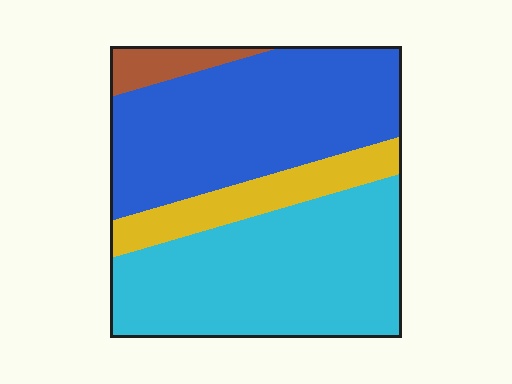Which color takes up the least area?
Brown, at roughly 5%.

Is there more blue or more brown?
Blue.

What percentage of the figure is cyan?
Cyan takes up between a quarter and a half of the figure.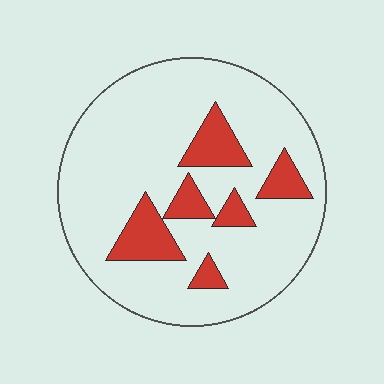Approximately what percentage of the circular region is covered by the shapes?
Approximately 20%.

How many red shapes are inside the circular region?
6.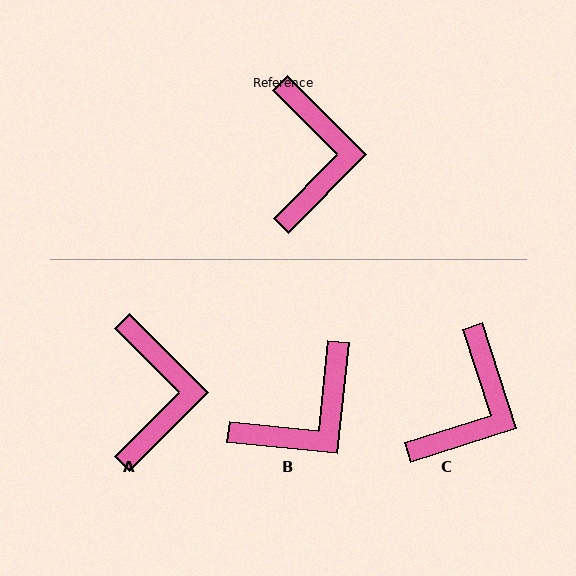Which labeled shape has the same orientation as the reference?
A.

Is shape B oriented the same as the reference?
No, it is off by about 51 degrees.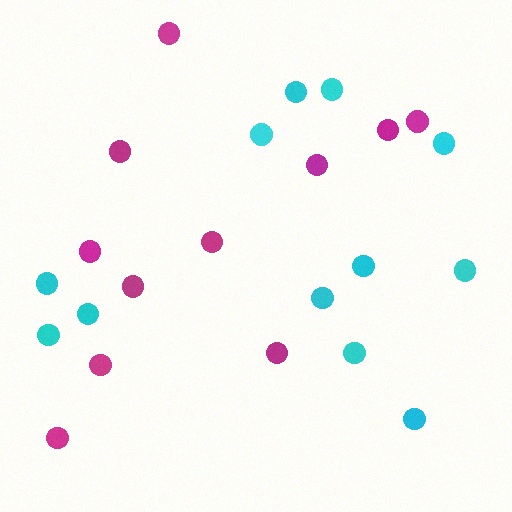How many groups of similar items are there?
There are 2 groups: one group of cyan circles (12) and one group of magenta circles (11).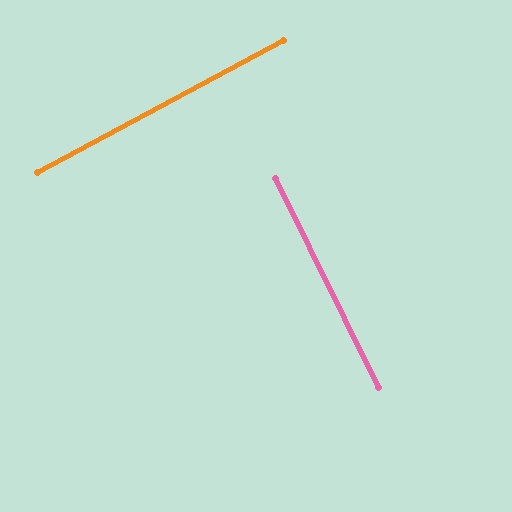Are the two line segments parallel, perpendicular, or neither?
Perpendicular — they meet at approximately 88°.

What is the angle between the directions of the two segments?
Approximately 88 degrees.